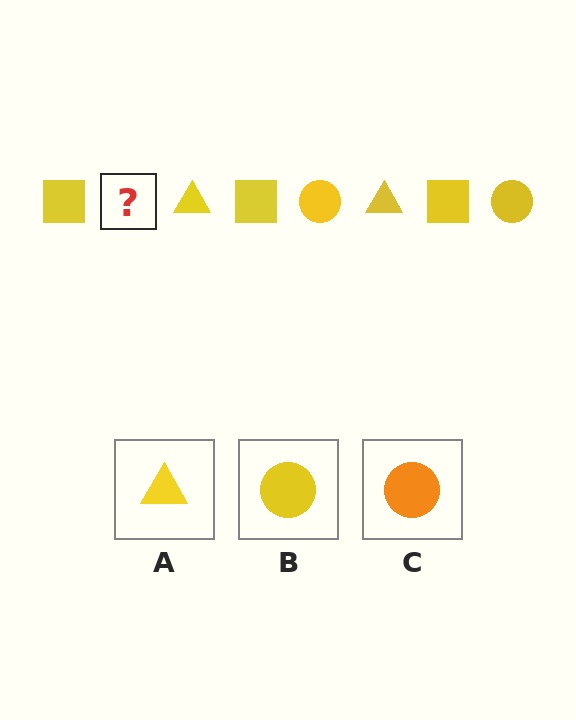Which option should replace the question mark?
Option B.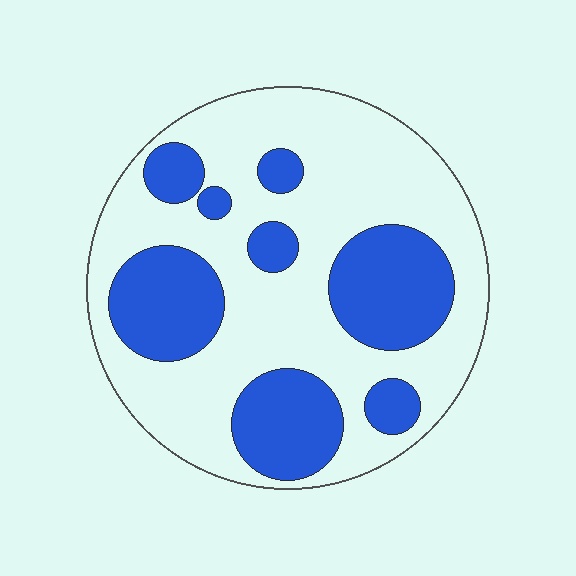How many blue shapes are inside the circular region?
8.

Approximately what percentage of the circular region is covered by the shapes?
Approximately 35%.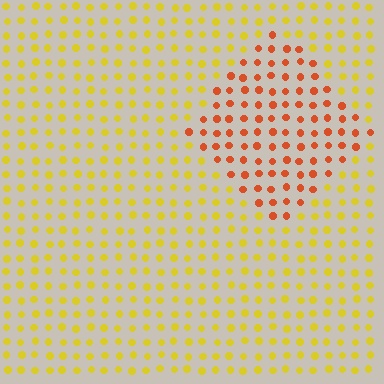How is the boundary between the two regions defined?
The boundary is defined purely by a slight shift in hue (about 42 degrees). Spacing, size, and orientation are identical on both sides.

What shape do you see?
I see a diamond.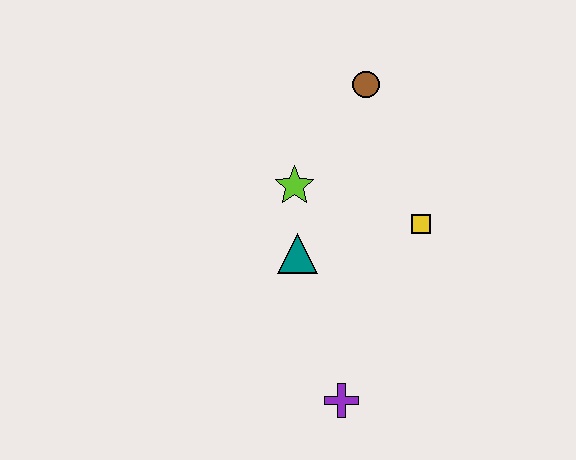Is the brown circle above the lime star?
Yes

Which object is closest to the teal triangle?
The lime star is closest to the teal triangle.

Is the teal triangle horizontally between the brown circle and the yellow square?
No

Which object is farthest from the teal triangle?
The brown circle is farthest from the teal triangle.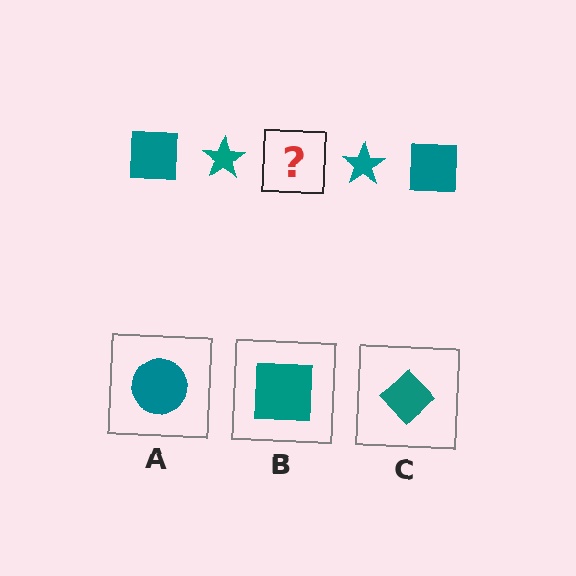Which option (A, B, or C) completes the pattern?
B.